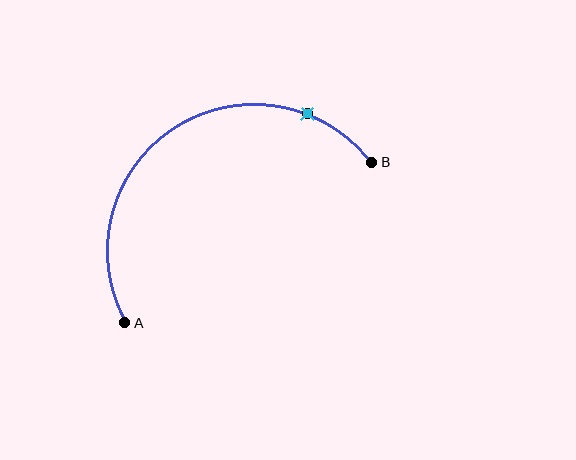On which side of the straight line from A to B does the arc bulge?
The arc bulges above the straight line connecting A and B.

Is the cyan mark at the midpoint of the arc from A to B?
No. The cyan mark lies on the arc but is closer to endpoint B. The arc midpoint would be at the point on the curve equidistant along the arc from both A and B.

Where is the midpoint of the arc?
The arc midpoint is the point on the curve farthest from the straight line joining A and B. It sits above that line.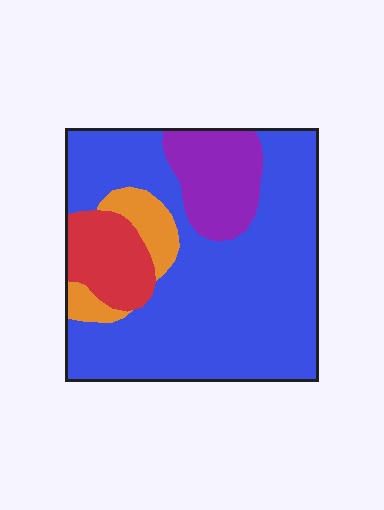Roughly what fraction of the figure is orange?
Orange takes up about one tenth (1/10) of the figure.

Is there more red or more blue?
Blue.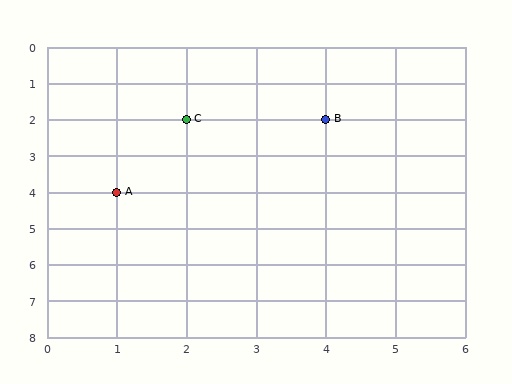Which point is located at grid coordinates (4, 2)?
Point B is at (4, 2).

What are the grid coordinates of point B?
Point B is at grid coordinates (4, 2).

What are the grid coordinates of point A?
Point A is at grid coordinates (1, 4).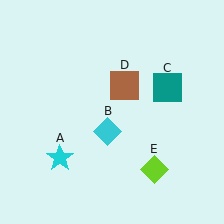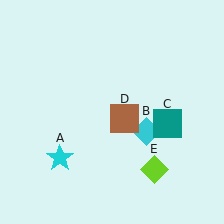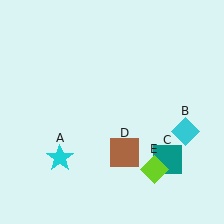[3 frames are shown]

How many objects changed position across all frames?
3 objects changed position: cyan diamond (object B), teal square (object C), brown square (object D).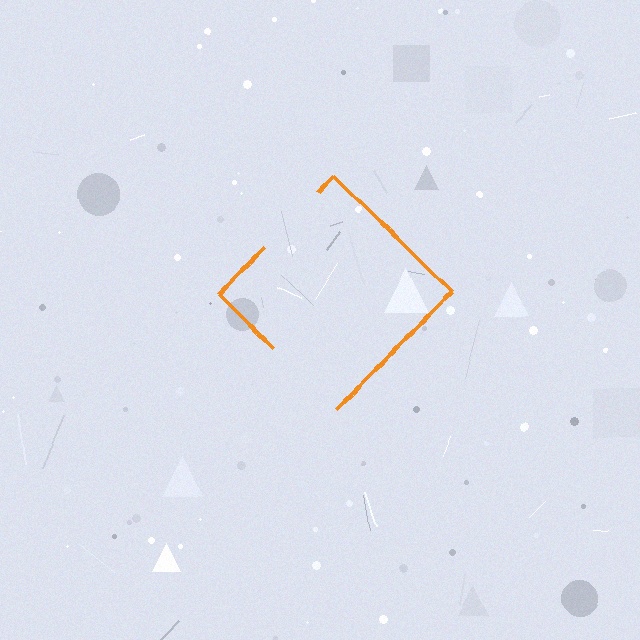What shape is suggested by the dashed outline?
The dashed outline suggests a diamond.